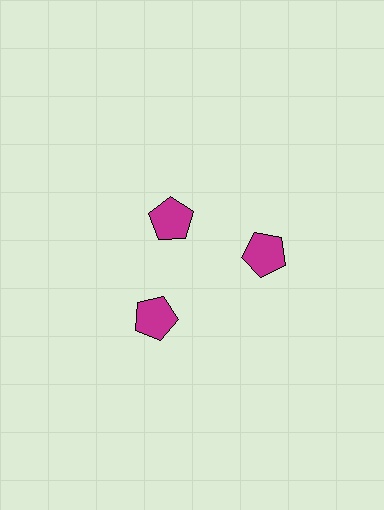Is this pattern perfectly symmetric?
No. The 3 magenta pentagons are arranged in a ring, but one element near the 11 o'clock position is pulled inward toward the center, breaking the 3-fold rotational symmetry.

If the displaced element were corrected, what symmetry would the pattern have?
It would have 3-fold rotational symmetry — the pattern would map onto itself every 120 degrees.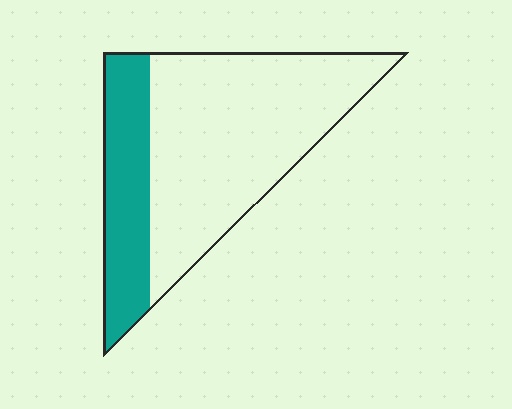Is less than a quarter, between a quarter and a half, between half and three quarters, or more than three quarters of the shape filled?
Between a quarter and a half.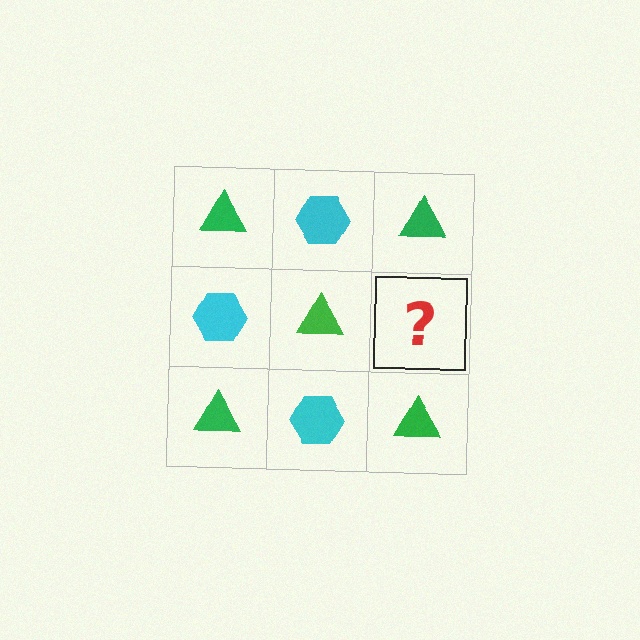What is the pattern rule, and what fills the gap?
The rule is that it alternates green triangle and cyan hexagon in a checkerboard pattern. The gap should be filled with a cyan hexagon.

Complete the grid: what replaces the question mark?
The question mark should be replaced with a cyan hexagon.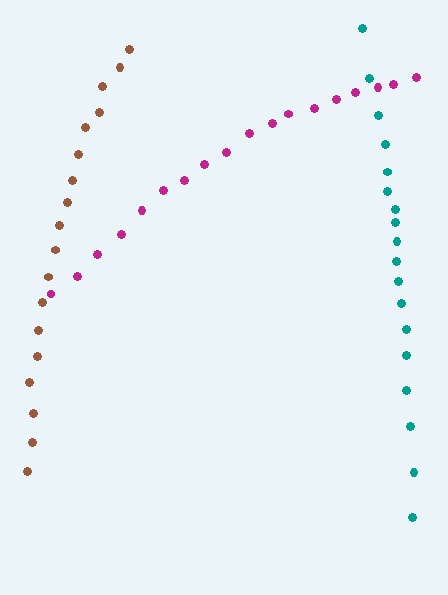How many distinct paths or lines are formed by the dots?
There are 3 distinct paths.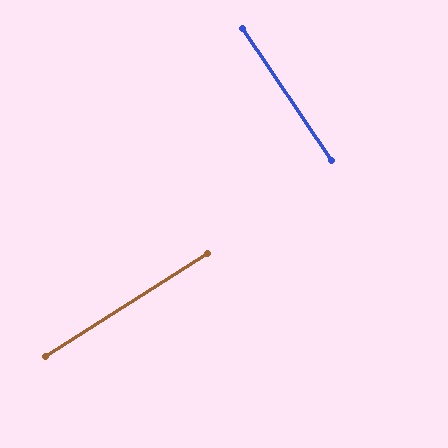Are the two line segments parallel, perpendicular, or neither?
Perpendicular — they meet at approximately 88°.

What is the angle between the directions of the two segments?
Approximately 88 degrees.